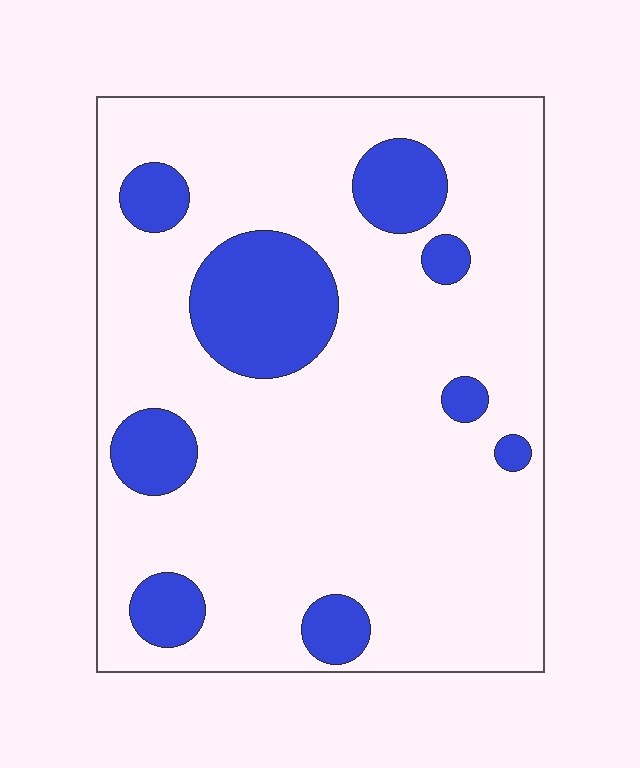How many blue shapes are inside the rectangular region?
9.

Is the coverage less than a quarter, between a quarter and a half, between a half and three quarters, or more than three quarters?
Less than a quarter.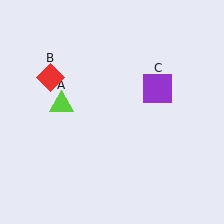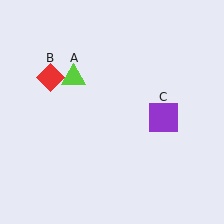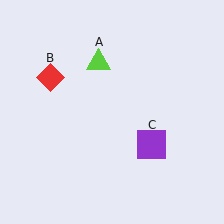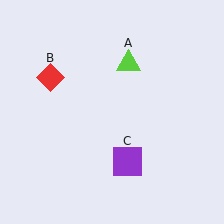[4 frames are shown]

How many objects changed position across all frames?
2 objects changed position: lime triangle (object A), purple square (object C).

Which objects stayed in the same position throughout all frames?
Red diamond (object B) remained stationary.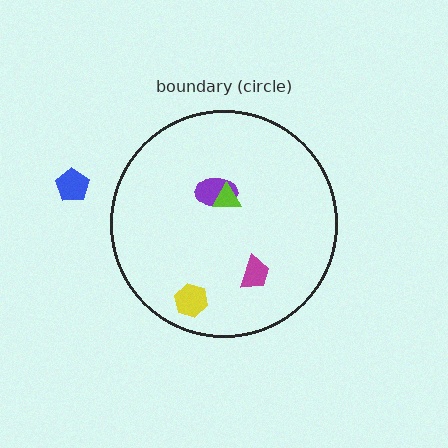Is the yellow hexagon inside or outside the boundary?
Inside.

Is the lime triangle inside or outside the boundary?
Inside.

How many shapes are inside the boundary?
4 inside, 1 outside.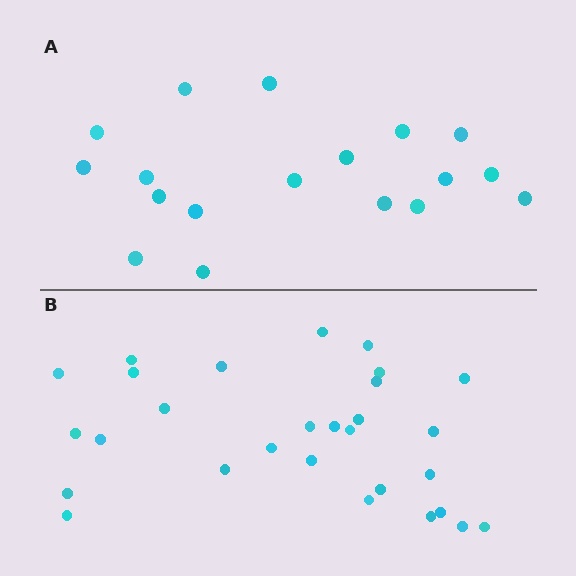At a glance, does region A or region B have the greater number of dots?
Region B (the bottom region) has more dots.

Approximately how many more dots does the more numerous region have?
Region B has roughly 12 or so more dots than region A.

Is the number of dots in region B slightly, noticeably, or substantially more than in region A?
Region B has substantially more. The ratio is roughly 1.6 to 1.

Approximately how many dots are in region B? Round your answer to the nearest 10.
About 30 dots. (The exact count is 29, which rounds to 30.)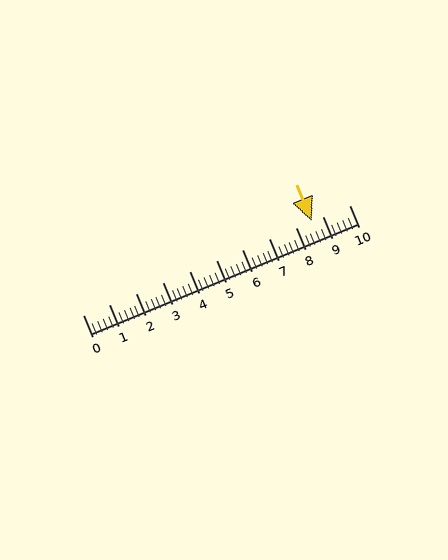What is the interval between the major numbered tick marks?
The major tick marks are spaced 1 units apart.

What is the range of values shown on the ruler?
The ruler shows values from 0 to 10.